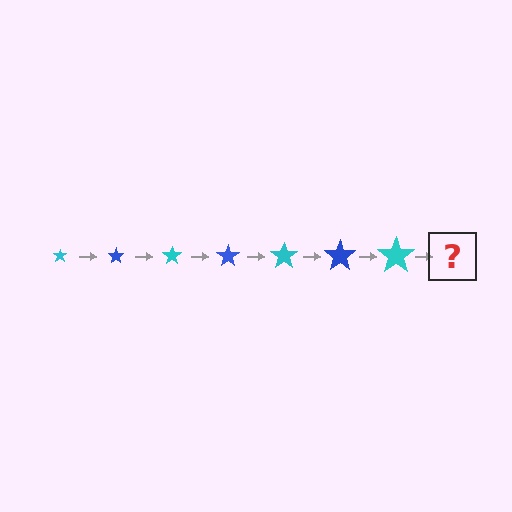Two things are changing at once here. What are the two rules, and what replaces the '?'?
The two rules are that the star grows larger each step and the color cycles through cyan and blue. The '?' should be a blue star, larger than the previous one.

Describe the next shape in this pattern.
It should be a blue star, larger than the previous one.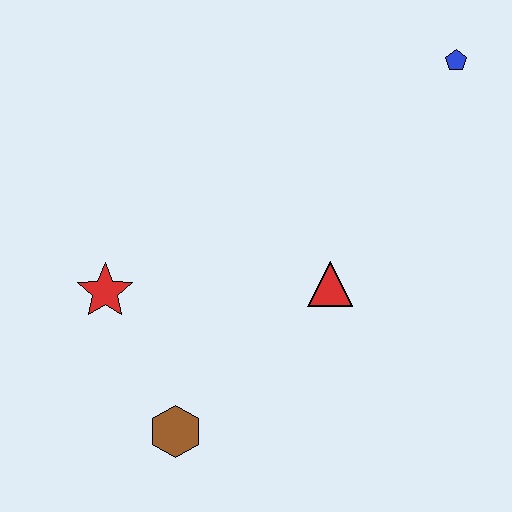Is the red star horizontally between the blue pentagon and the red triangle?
No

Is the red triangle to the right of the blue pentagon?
No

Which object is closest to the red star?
The brown hexagon is closest to the red star.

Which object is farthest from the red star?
The blue pentagon is farthest from the red star.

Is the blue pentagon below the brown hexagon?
No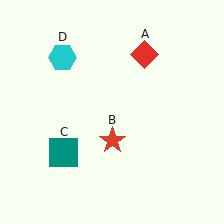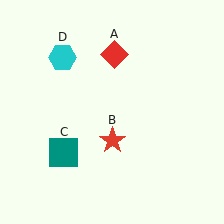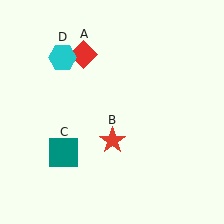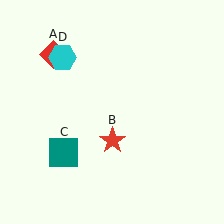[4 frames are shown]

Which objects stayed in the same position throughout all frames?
Red star (object B) and teal square (object C) and cyan hexagon (object D) remained stationary.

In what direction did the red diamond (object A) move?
The red diamond (object A) moved left.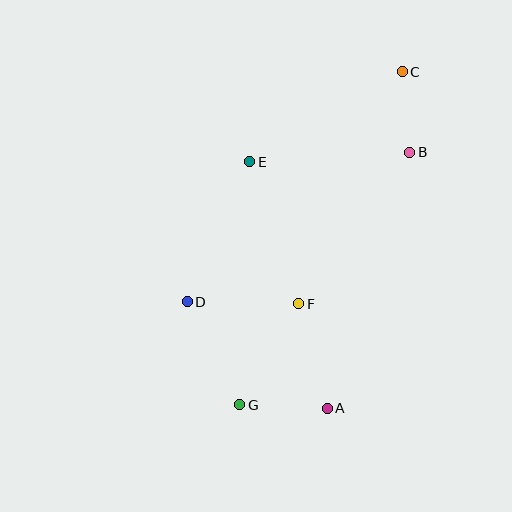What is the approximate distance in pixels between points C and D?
The distance between C and D is approximately 315 pixels.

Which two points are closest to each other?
Points B and C are closest to each other.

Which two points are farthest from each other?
Points C and G are farthest from each other.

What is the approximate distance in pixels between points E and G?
The distance between E and G is approximately 243 pixels.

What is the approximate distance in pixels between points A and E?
The distance between A and E is approximately 259 pixels.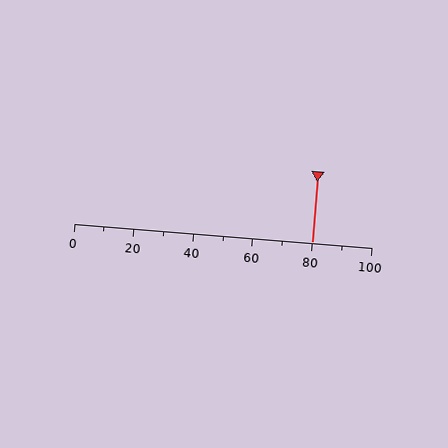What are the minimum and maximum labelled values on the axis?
The axis runs from 0 to 100.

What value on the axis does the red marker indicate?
The marker indicates approximately 80.